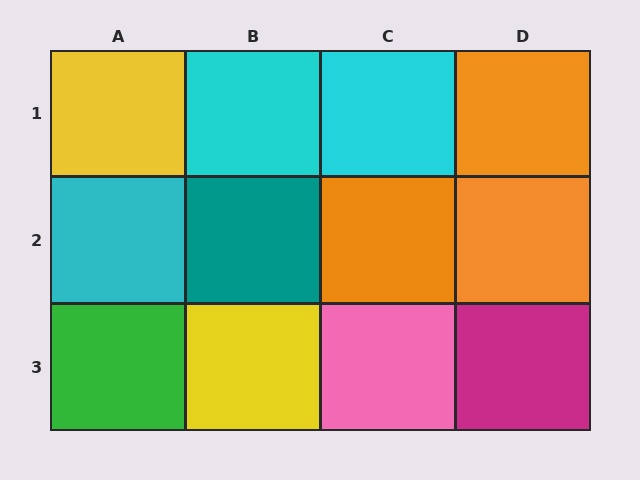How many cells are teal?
1 cell is teal.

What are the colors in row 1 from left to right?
Yellow, cyan, cyan, orange.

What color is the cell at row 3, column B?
Yellow.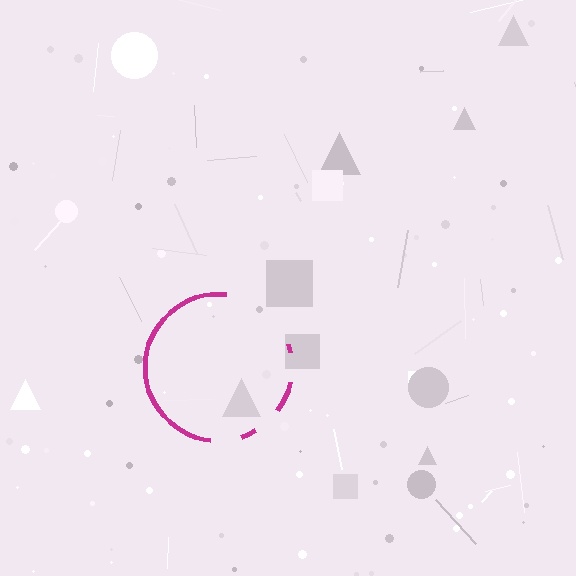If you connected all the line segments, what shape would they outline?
They would outline a circle.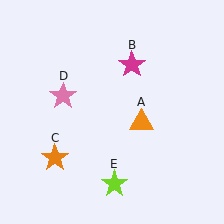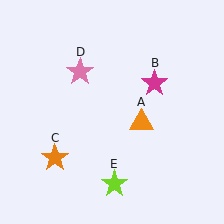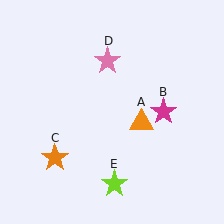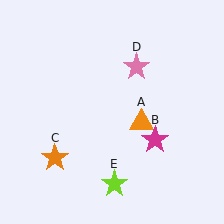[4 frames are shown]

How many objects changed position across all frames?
2 objects changed position: magenta star (object B), pink star (object D).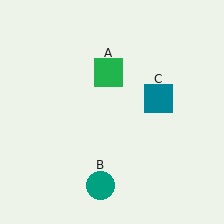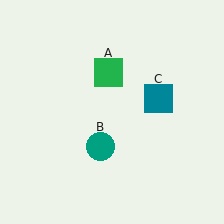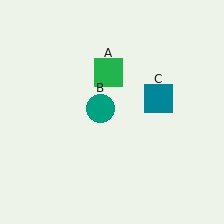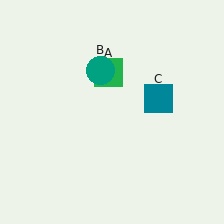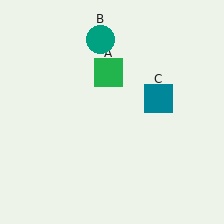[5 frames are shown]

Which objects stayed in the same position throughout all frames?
Green square (object A) and teal square (object C) remained stationary.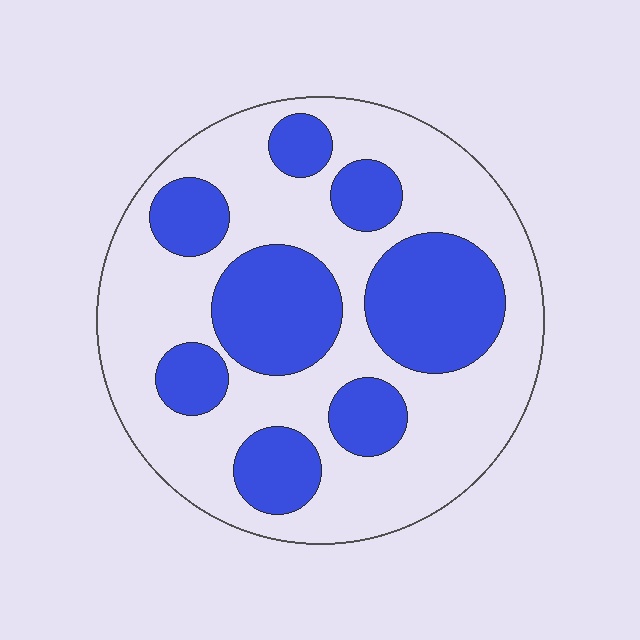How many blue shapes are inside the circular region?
8.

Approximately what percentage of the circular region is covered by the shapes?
Approximately 35%.